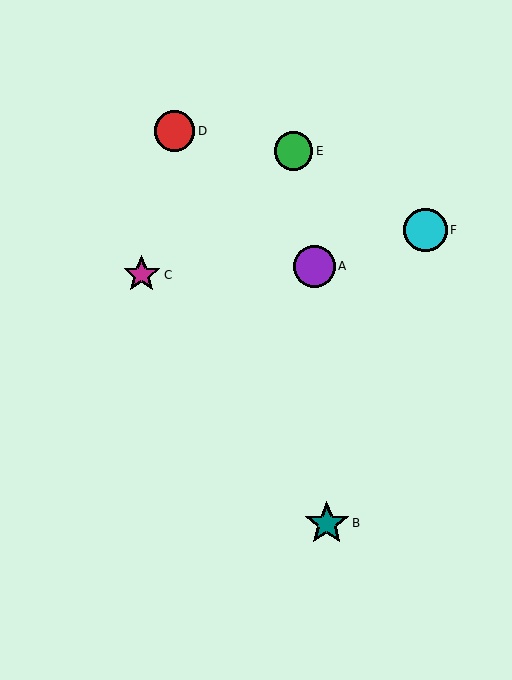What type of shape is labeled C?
Shape C is a magenta star.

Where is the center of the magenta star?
The center of the magenta star is at (142, 275).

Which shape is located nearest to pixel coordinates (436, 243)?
The cyan circle (labeled F) at (426, 230) is nearest to that location.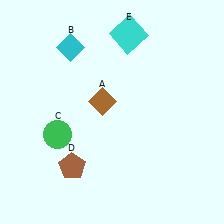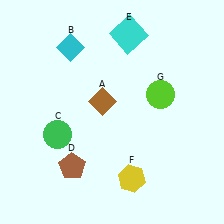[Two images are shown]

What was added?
A yellow hexagon (F), a lime circle (G) were added in Image 2.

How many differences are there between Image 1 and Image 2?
There are 2 differences between the two images.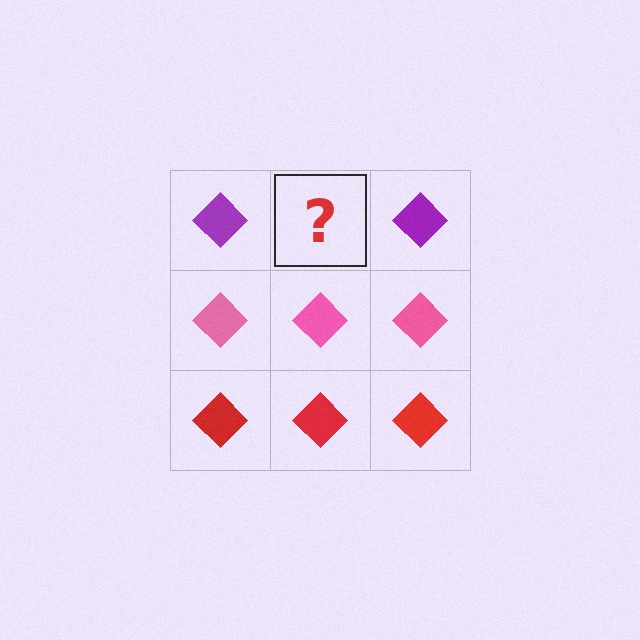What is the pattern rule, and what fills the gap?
The rule is that each row has a consistent color. The gap should be filled with a purple diamond.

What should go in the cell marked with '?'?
The missing cell should contain a purple diamond.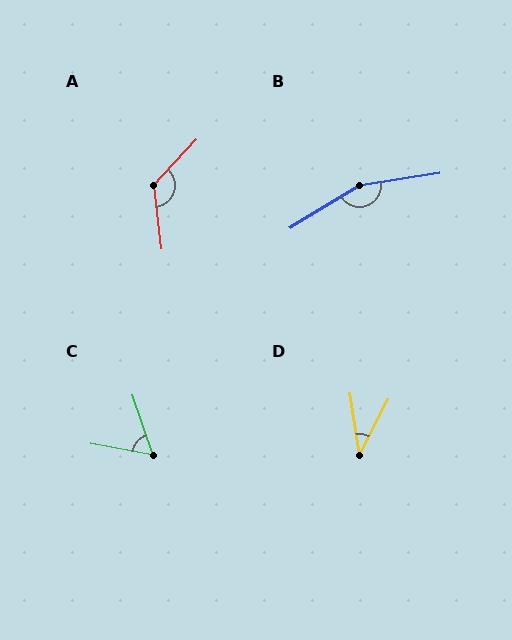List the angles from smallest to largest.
D (36°), C (61°), A (130°), B (157°).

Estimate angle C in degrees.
Approximately 61 degrees.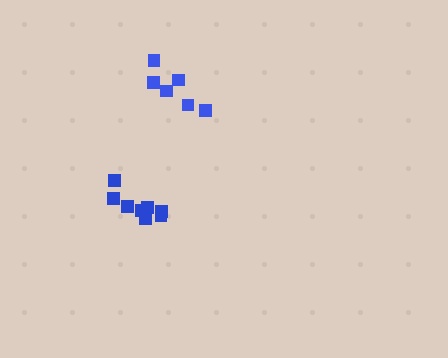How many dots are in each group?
Group 1: 6 dots, Group 2: 8 dots (14 total).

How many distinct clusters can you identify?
There are 2 distinct clusters.